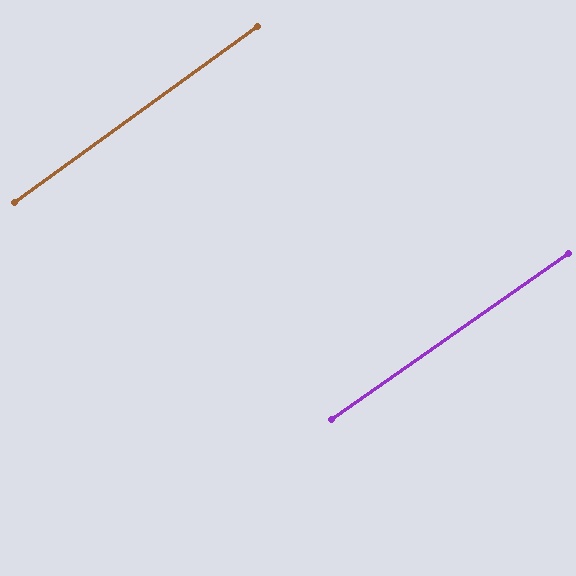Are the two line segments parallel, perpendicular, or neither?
Parallel — their directions differ by only 0.8°.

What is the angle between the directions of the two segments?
Approximately 1 degree.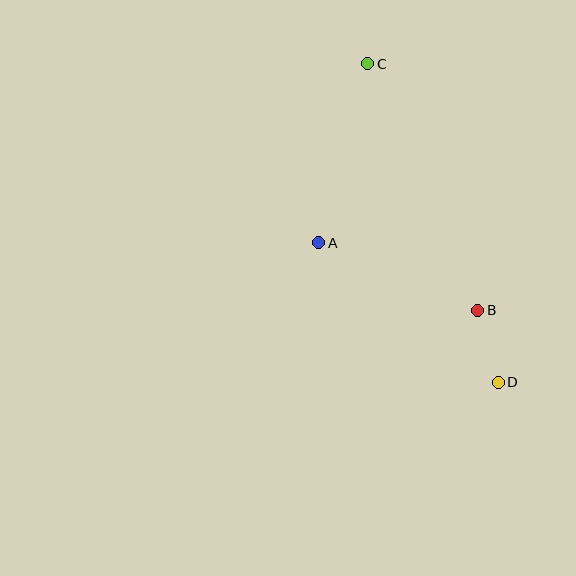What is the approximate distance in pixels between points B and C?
The distance between B and C is approximately 270 pixels.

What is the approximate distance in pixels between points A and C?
The distance between A and C is approximately 186 pixels.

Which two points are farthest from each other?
Points C and D are farthest from each other.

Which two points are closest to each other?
Points B and D are closest to each other.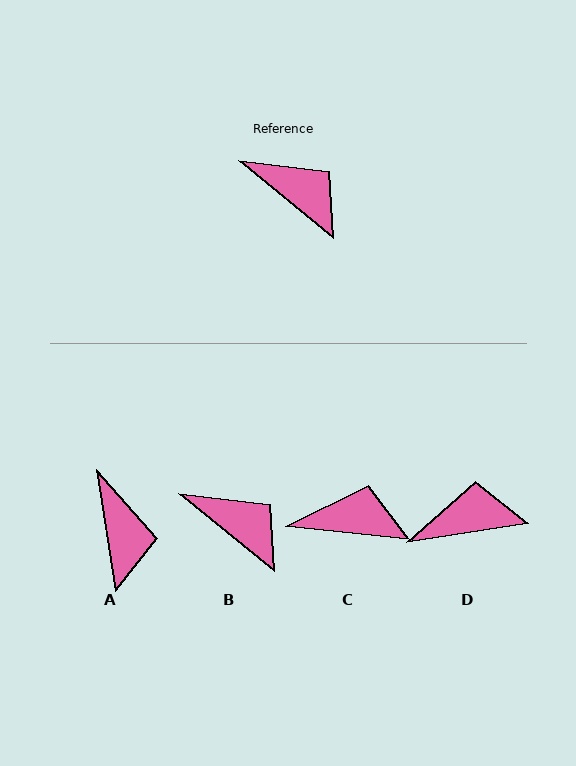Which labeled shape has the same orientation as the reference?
B.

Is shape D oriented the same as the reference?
No, it is off by about 48 degrees.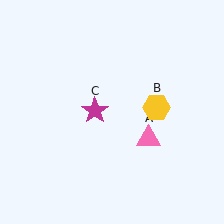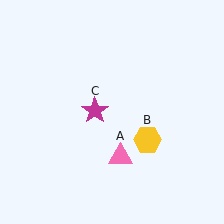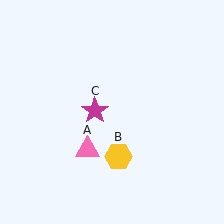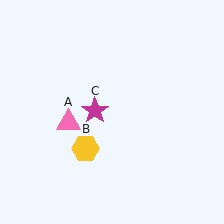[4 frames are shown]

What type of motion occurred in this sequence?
The pink triangle (object A), yellow hexagon (object B) rotated clockwise around the center of the scene.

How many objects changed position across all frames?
2 objects changed position: pink triangle (object A), yellow hexagon (object B).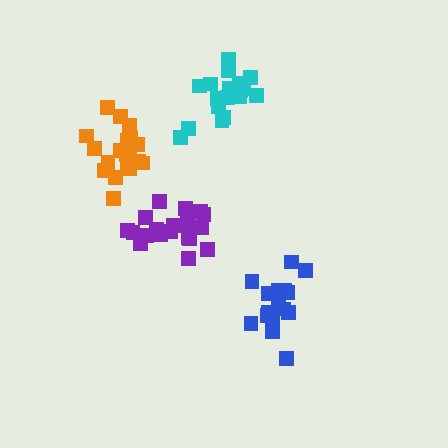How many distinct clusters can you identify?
There are 4 distinct clusters.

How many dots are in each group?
Group 1: 20 dots, Group 2: 20 dots, Group 3: 19 dots, Group 4: 18 dots (77 total).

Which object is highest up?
The cyan cluster is topmost.